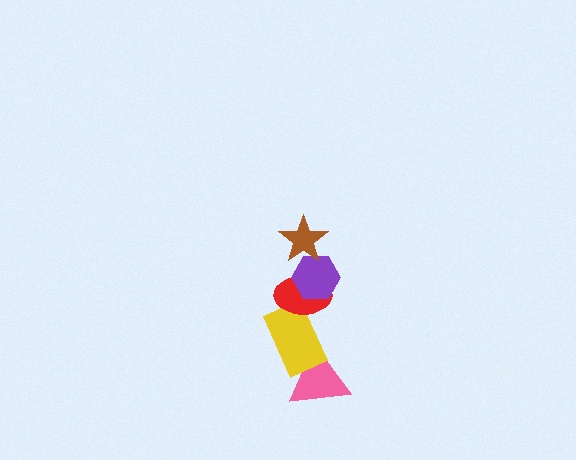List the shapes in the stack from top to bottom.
From top to bottom: the brown star, the purple hexagon, the red ellipse, the yellow rectangle, the pink triangle.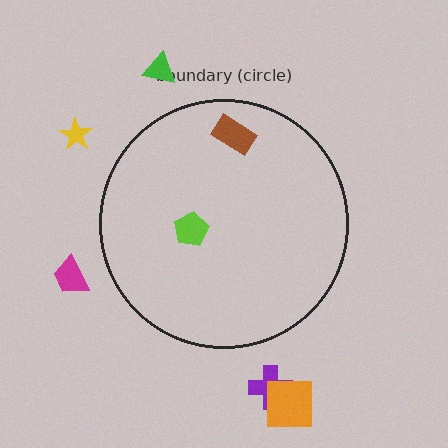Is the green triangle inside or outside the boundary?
Outside.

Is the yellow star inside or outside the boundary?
Outside.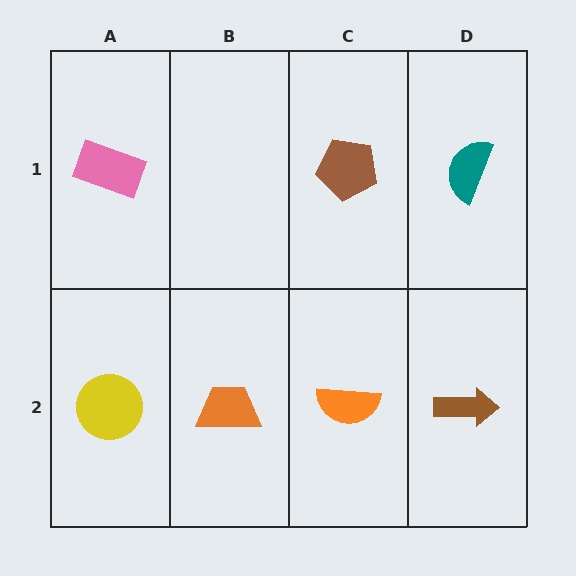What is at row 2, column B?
An orange trapezoid.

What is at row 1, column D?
A teal semicircle.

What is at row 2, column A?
A yellow circle.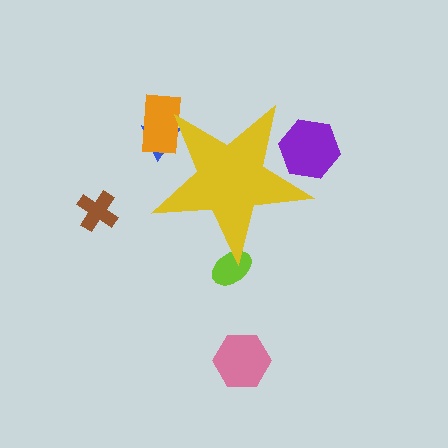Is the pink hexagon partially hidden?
No, the pink hexagon is fully visible.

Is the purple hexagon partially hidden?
Yes, the purple hexagon is partially hidden behind the yellow star.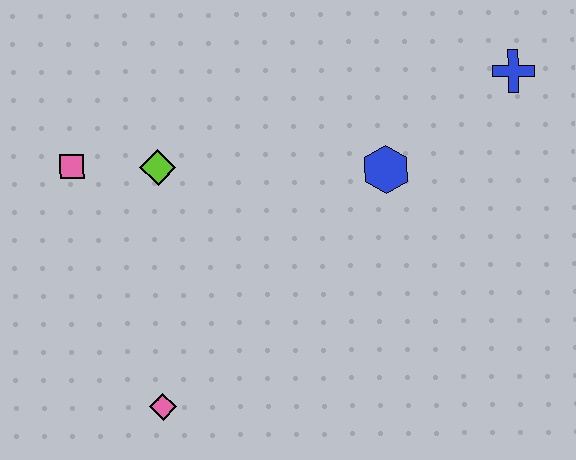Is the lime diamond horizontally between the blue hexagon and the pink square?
Yes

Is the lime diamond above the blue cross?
No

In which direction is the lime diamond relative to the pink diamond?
The lime diamond is above the pink diamond.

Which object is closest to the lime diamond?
The pink square is closest to the lime diamond.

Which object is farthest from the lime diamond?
The blue cross is farthest from the lime diamond.